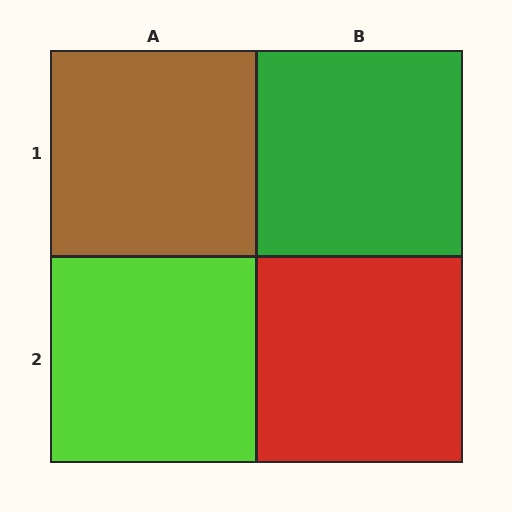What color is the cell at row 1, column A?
Brown.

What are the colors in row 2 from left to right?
Lime, red.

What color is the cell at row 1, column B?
Green.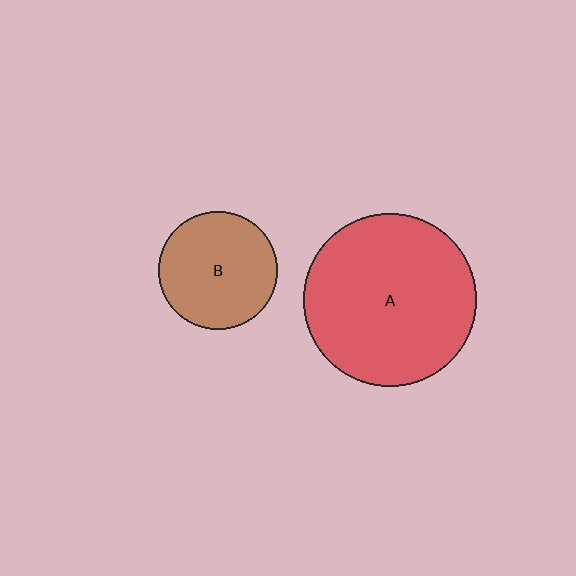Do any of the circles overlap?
No, none of the circles overlap.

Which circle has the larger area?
Circle A (red).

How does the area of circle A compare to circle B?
Approximately 2.1 times.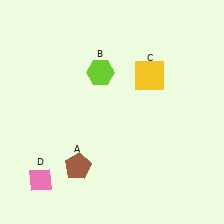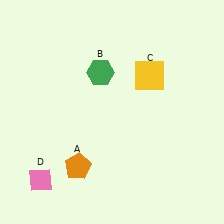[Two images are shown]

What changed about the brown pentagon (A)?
In Image 1, A is brown. In Image 2, it changed to orange.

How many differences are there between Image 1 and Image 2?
There are 2 differences between the two images.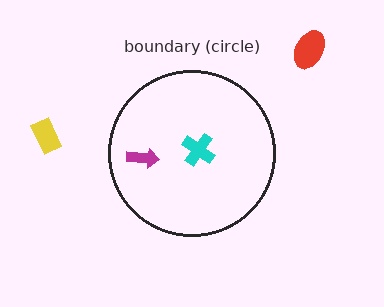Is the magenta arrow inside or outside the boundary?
Inside.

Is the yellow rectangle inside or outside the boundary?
Outside.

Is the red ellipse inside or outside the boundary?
Outside.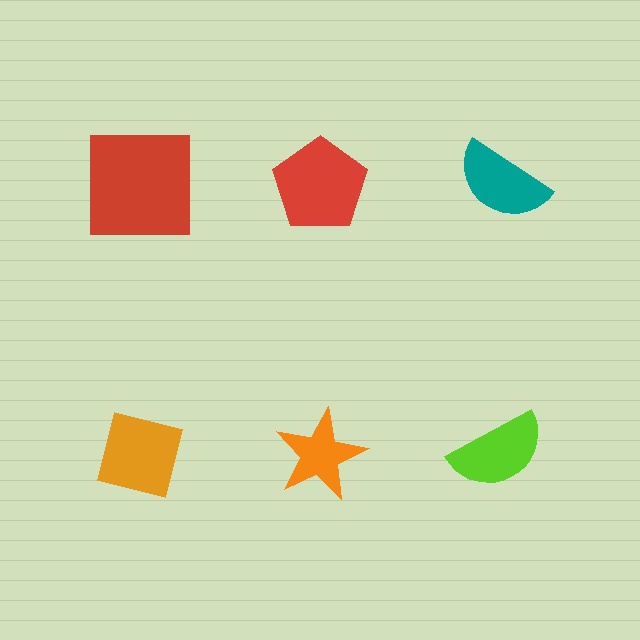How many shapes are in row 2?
3 shapes.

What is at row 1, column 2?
A red pentagon.